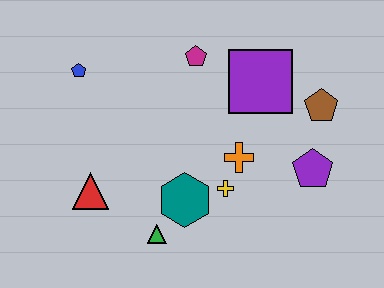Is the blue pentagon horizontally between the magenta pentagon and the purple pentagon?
No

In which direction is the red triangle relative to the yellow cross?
The red triangle is to the left of the yellow cross.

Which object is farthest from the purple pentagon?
The blue pentagon is farthest from the purple pentagon.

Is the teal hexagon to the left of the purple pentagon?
Yes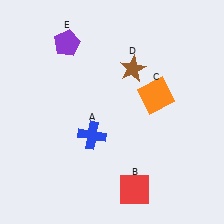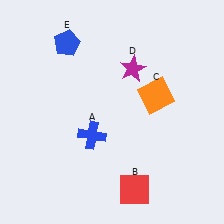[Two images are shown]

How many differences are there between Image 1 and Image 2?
There are 2 differences between the two images.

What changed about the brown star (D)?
In Image 1, D is brown. In Image 2, it changed to magenta.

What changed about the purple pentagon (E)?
In Image 1, E is purple. In Image 2, it changed to blue.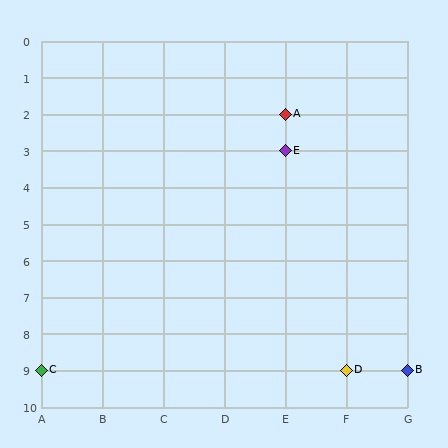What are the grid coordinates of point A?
Point A is at grid coordinates (E, 2).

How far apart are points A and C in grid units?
Points A and C are 4 columns and 7 rows apart (about 8.1 grid units diagonally).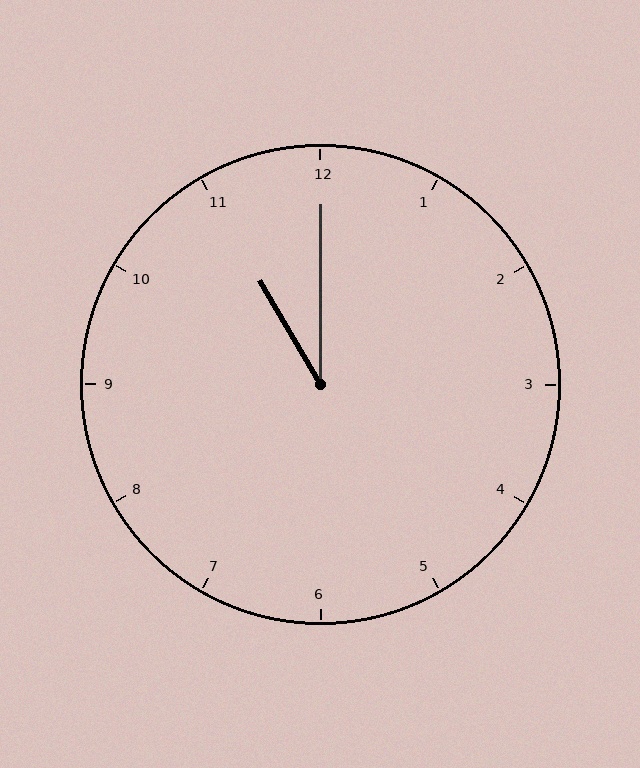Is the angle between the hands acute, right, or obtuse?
It is acute.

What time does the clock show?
11:00.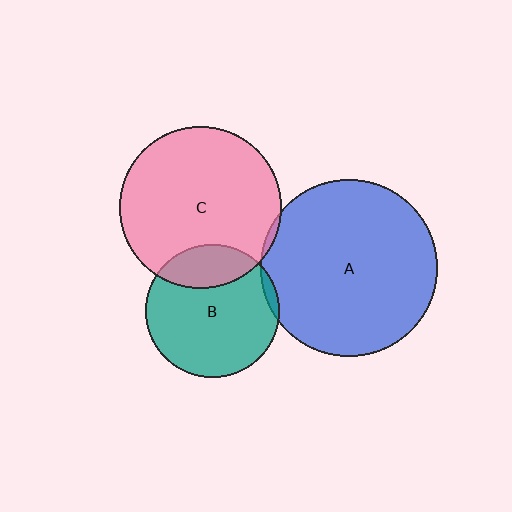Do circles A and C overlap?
Yes.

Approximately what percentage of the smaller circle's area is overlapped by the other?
Approximately 5%.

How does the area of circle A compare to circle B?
Approximately 1.8 times.